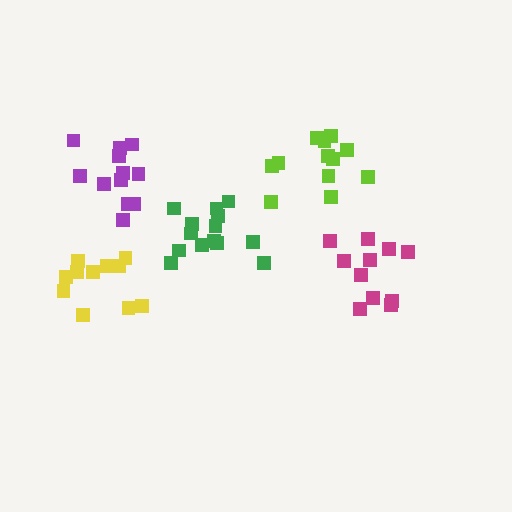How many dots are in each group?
Group 1: 12 dots, Group 2: 11 dots, Group 3: 12 dots, Group 4: 11 dots, Group 5: 14 dots (60 total).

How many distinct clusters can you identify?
There are 5 distinct clusters.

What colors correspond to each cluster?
The clusters are colored: purple, magenta, lime, yellow, green.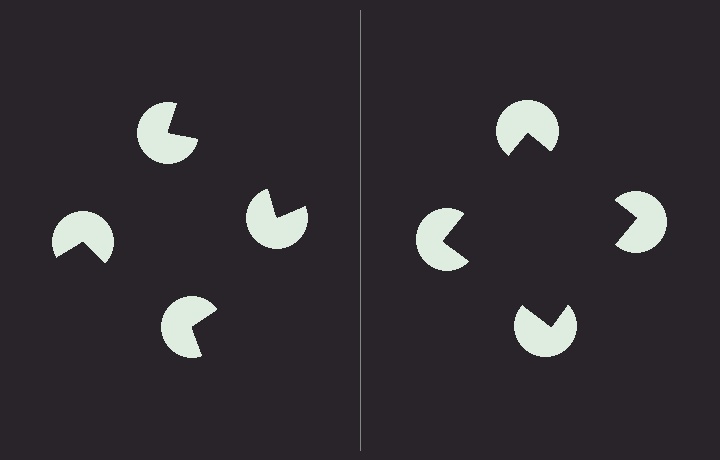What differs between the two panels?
The pac-man discs are positioned identically on both sides; only the wedge orientations differ. On the right they align to a square; on the left they are misaligned.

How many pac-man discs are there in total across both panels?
8 — 4 on each side.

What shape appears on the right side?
An illusory square.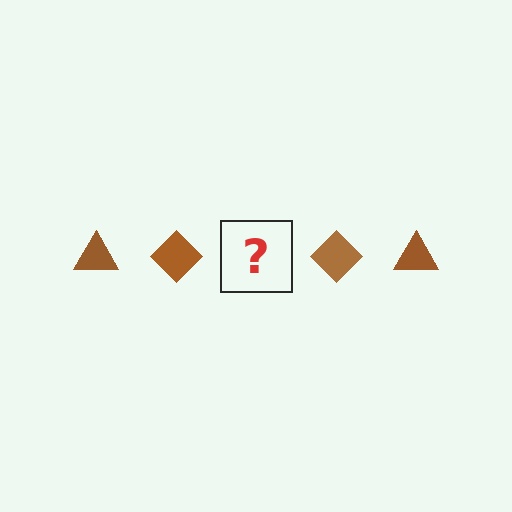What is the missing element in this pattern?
The missing element is a brown triangle.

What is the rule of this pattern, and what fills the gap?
The rule is that the pattern cycles through triangle, diamond shapes in brown. The gap should be filled with a brown triangle.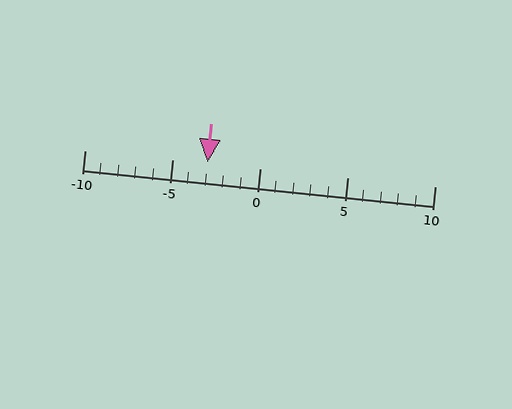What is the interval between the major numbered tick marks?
The major tick marks are spaced 5 units apart.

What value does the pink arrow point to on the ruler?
The pink arrow points to approximately -3.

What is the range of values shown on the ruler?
The ruler shows values from -10 to 10.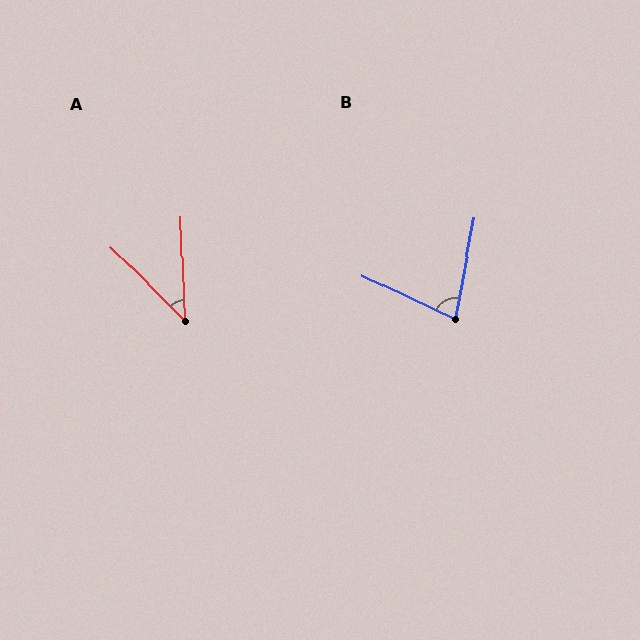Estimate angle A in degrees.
Approximately 43 degrees.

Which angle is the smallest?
A, at approximately 43 degrees.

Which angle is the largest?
B, at approximately 75 degrees.